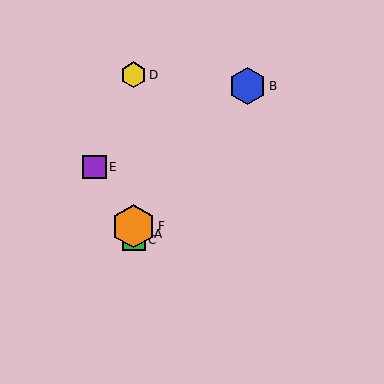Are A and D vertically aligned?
Yes, both are at x≈134.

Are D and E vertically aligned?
No, D is at x≈134 and E is at x≈94.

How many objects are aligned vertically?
4 objects (A, C, D, F) are aligned vertically.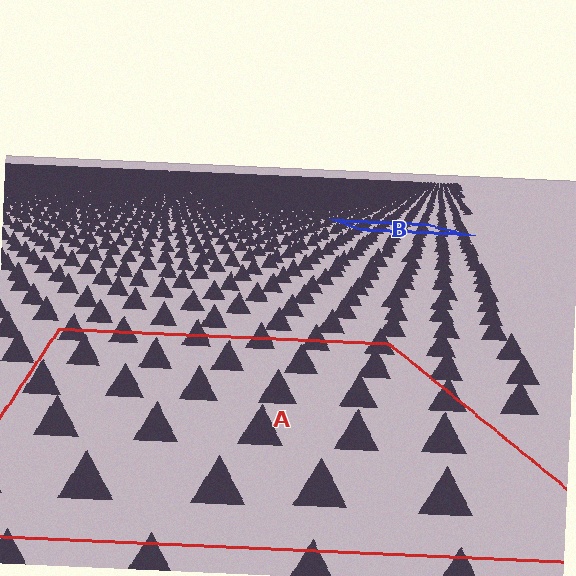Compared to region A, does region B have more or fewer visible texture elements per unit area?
Region B has more texture elements per unit area — they are packed more densely because it is farther away.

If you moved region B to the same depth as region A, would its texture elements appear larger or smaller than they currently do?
They would appear larger. At a closer depth, the same texture elements are projected at a bigger on-screen size.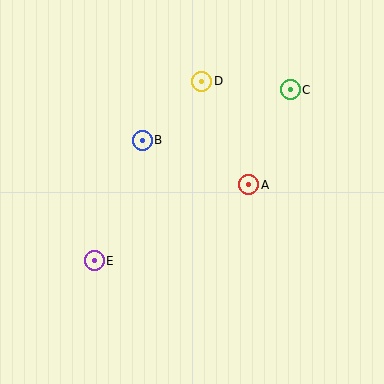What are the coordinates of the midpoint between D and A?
The midpoint between D and A is at (225, 133).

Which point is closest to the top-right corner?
Point C is closest to the top-right corner.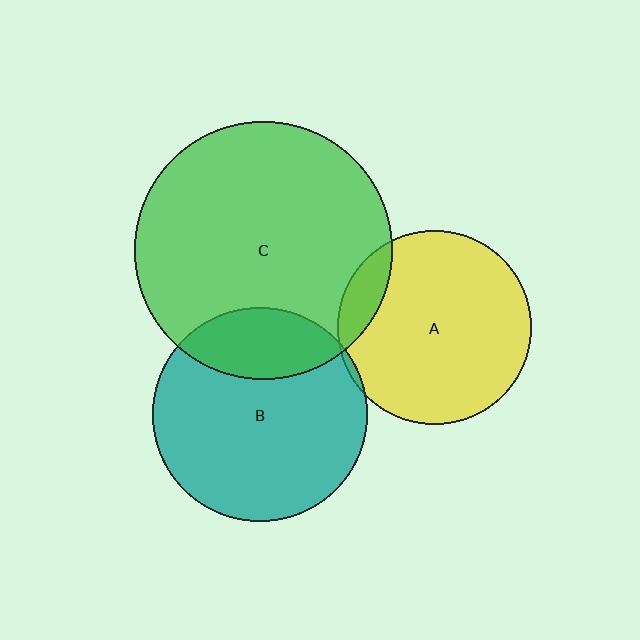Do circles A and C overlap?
Yes.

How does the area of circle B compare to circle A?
Approximately 1.2 times.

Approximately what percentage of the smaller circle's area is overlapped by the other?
Approximately 10%.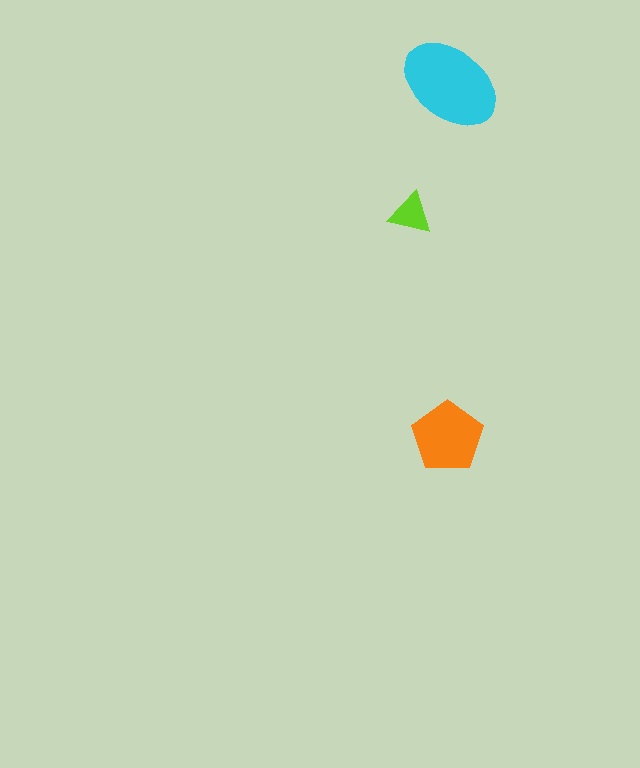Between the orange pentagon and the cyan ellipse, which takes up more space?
The cyan ellipse.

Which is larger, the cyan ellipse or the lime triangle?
The cyan ellipse.